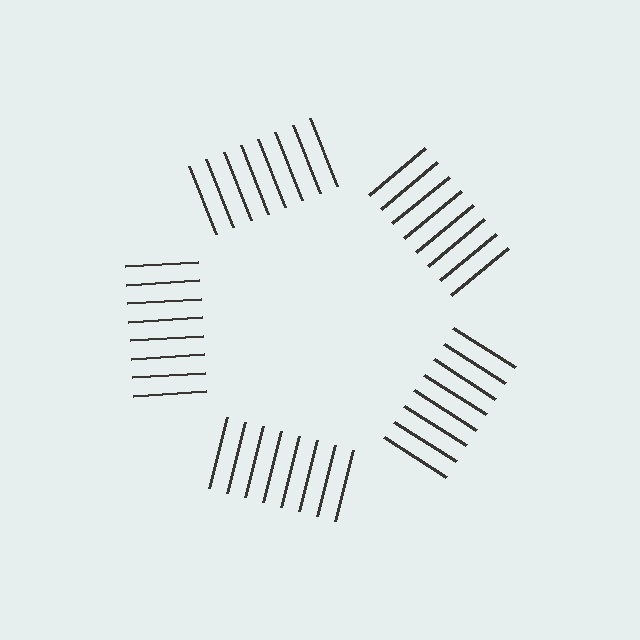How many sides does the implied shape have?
5 sides — the line-ends trace a pentagon.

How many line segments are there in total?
40 — 8 along each of the 5 edges.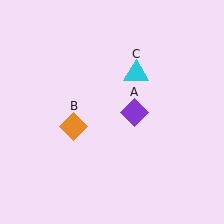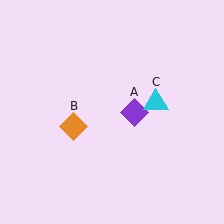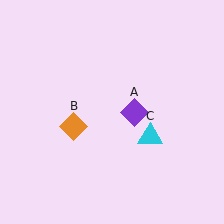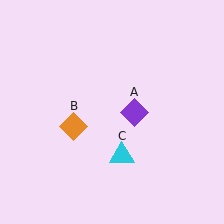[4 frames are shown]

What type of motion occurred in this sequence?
The cyan triangle (object C) rotated clockwise around the center of the scene.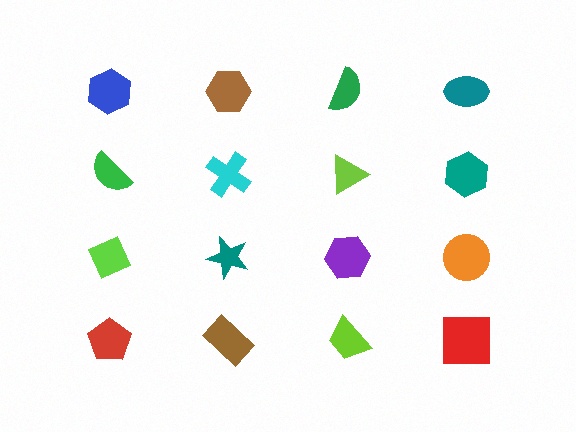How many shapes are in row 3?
4 shapes.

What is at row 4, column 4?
A red square.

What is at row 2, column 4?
A teal hexagon.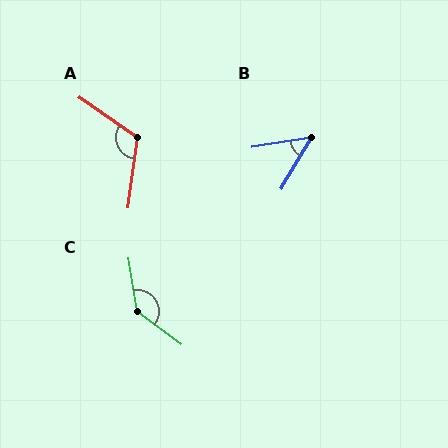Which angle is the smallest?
B, at approximately 50 degrees.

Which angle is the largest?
C, at approximately 136 degrees.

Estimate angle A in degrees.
Approximately 117 degrees.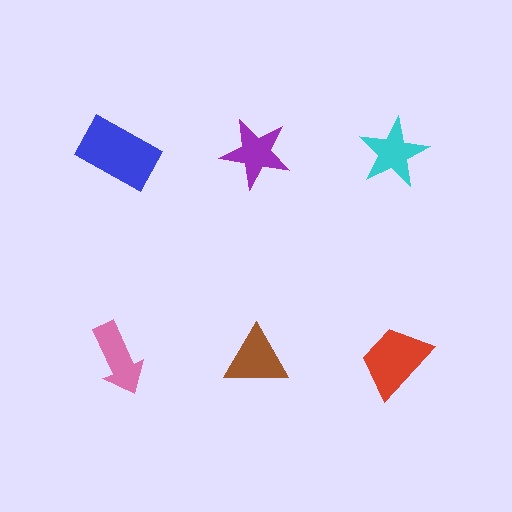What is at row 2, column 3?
A red trapezoid.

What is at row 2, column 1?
A pink arrow.